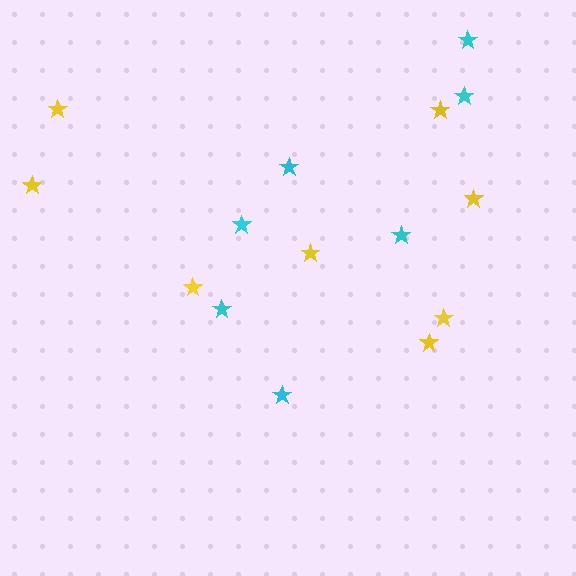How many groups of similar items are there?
There are 2 groups: one group of cyan stars (7) and one group of yellow stars (8).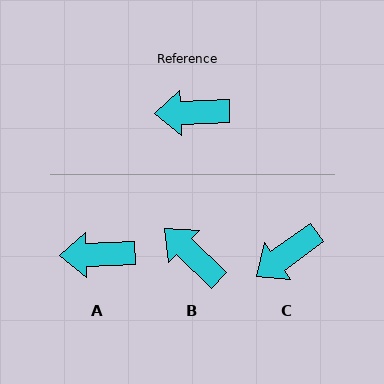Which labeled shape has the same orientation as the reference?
A.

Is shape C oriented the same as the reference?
No, it is off by about 34 degrees.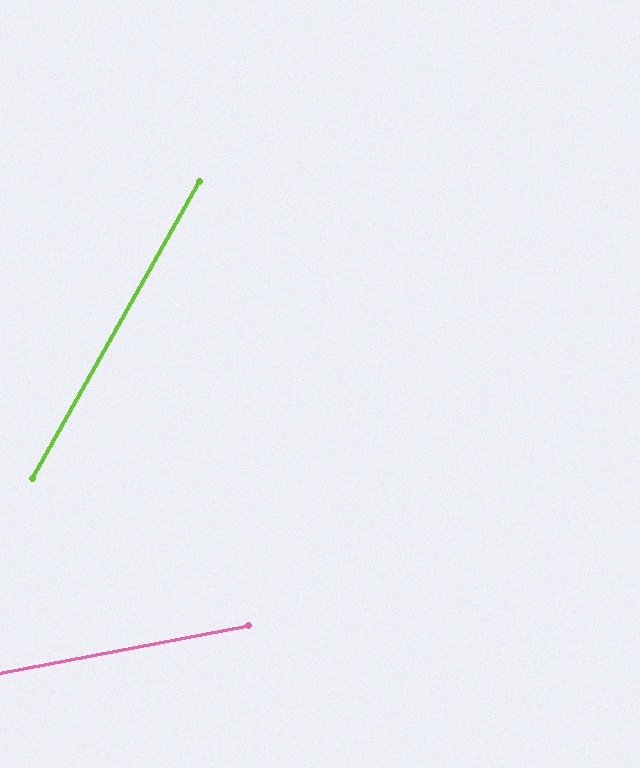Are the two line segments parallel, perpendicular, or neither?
Neither parallel nor perpendicular — they differ by about 50°.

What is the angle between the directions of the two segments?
Approximately 50 degrees.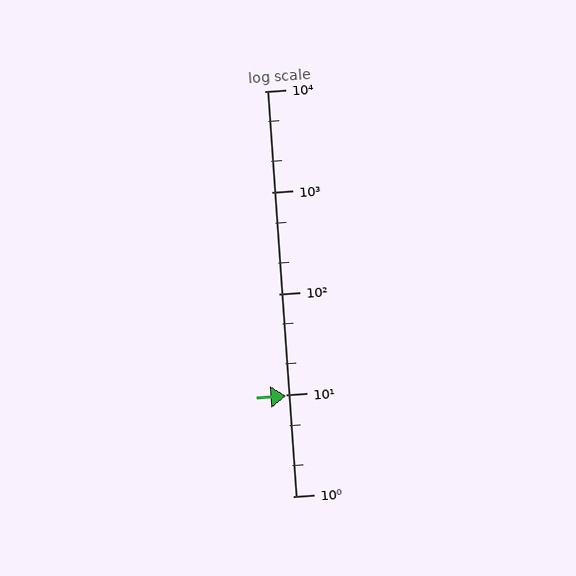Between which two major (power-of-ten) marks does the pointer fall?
The pointer is between 1 and 10.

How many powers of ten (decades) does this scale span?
The scale spans 4 decades, from 1 to 10000.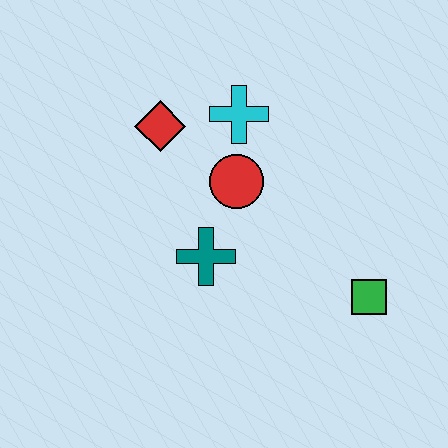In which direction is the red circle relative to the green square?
The red circle is to the left of the green square.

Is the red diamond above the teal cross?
Yes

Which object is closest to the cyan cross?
The red circle is closest to the cyan cross.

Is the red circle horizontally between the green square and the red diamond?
Yes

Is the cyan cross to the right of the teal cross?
Yes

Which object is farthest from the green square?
The red diamond is farthest from the green square.